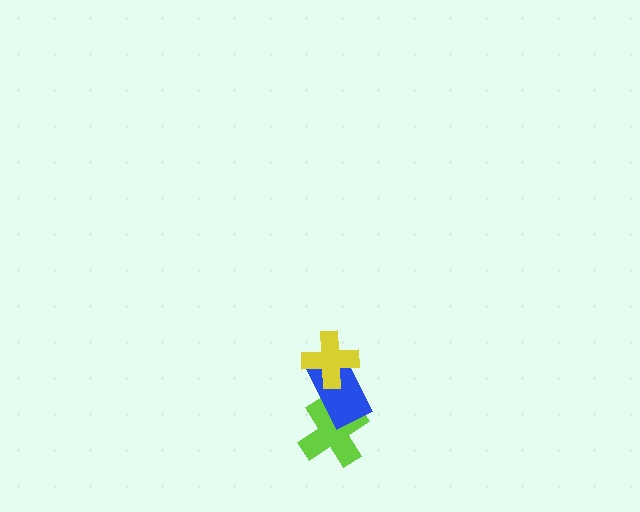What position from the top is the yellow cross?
The yellow cross is 1st from the top.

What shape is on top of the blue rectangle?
The yellow cross is on top of the blue rectangle.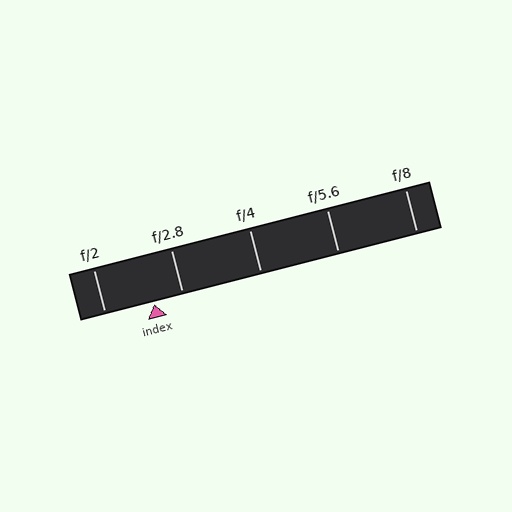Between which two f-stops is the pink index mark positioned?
The index mark is between f/2 and f/2.8.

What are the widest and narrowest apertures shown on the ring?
The widest aperture shown is f/2 and the narrowest is f/8.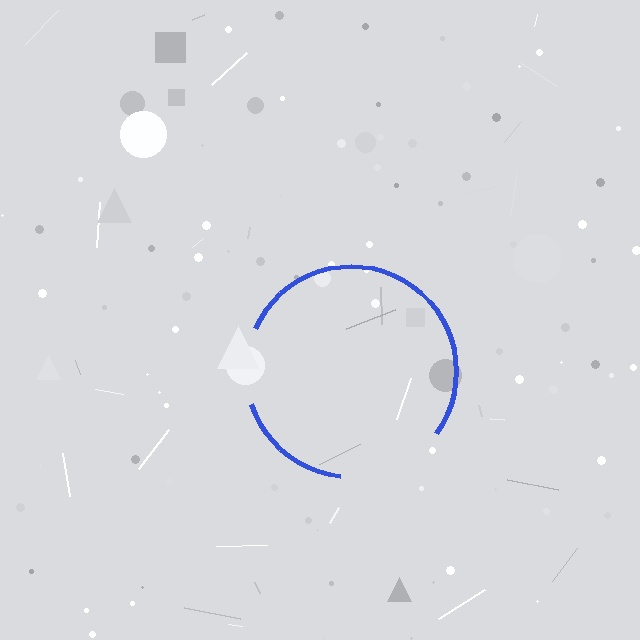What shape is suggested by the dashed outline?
The dashed outline suggests a circle.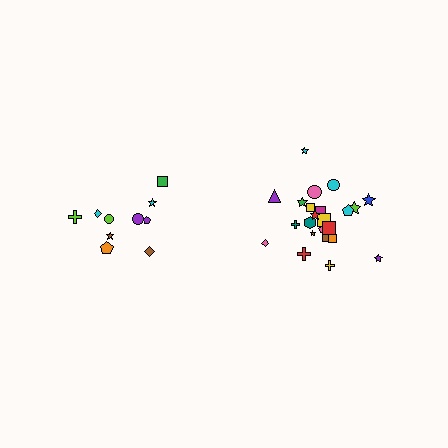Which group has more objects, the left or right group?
The right group.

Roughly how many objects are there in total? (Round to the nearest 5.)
Roughly 35 objects in total.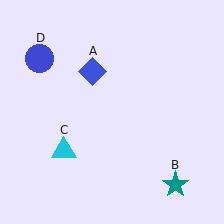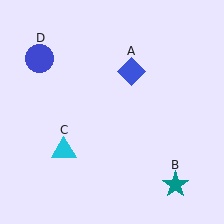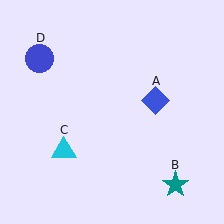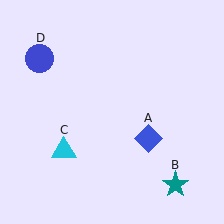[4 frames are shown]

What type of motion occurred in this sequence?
The blue diamond (object A) rotated clockwise around the center of the scene.